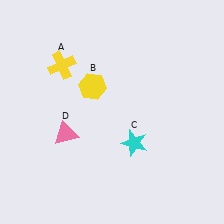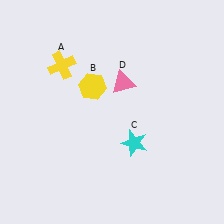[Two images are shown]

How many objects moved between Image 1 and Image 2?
1 object moved between the two images.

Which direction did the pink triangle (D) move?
The pink triangle (D) moved right.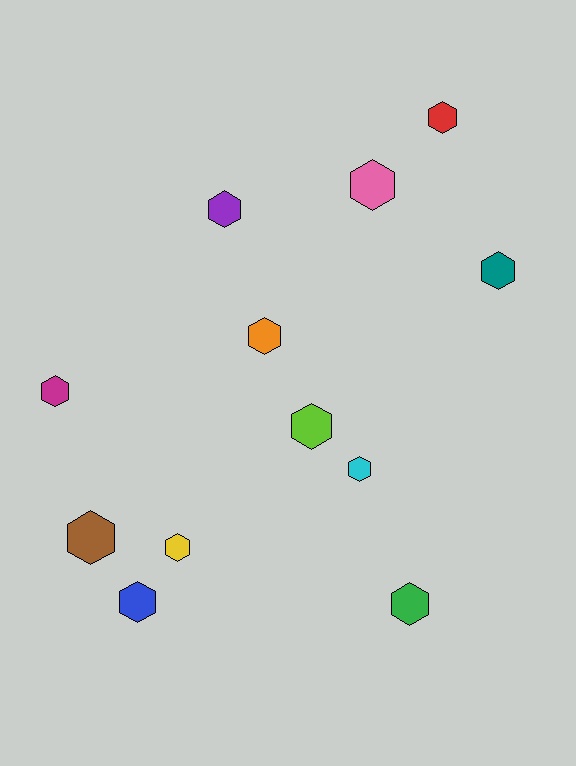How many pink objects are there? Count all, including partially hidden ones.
There is 1 pink object.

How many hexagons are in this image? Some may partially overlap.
There are 12 hexagons.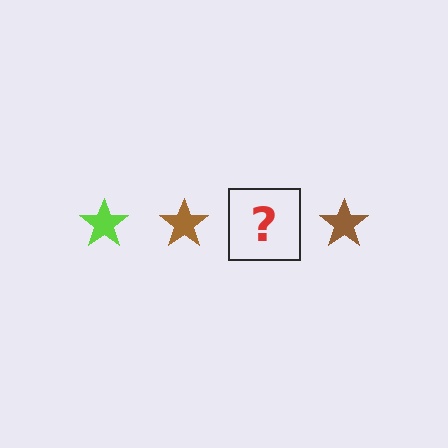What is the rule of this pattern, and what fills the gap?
The rule is that the pattern cycles through lime, brown stars. The gap should be filled with a lime star.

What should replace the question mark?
The question mark should be replaced with a lime star.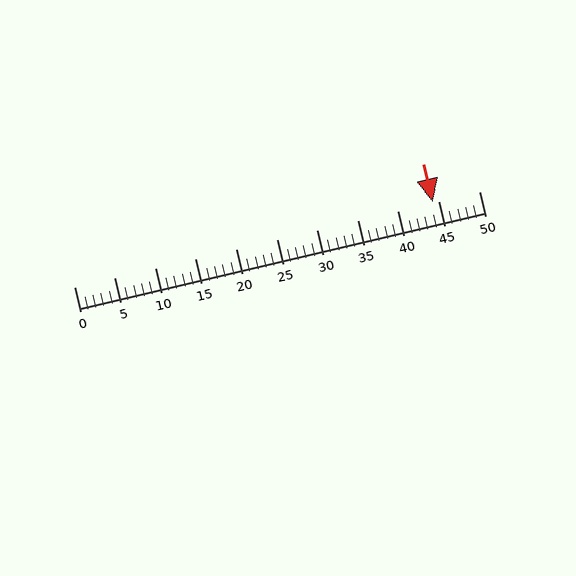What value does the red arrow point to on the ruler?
The red arrow points to approximately 44.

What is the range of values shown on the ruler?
The ruler shows values from 0 to 50.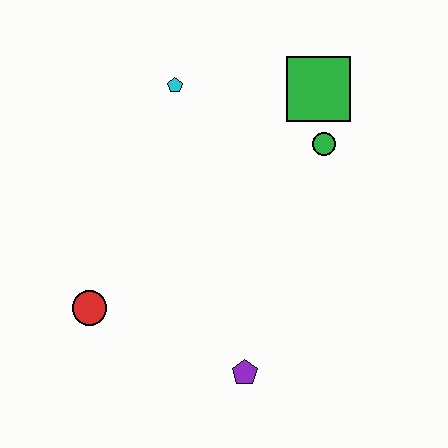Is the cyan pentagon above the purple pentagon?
Yes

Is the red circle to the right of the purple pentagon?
No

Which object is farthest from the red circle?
The green square is farthest from the red circle.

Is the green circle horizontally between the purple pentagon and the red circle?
No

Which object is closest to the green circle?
The green square is closest to the green circle.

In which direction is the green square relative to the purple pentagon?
The green square is above the purple pentagon.